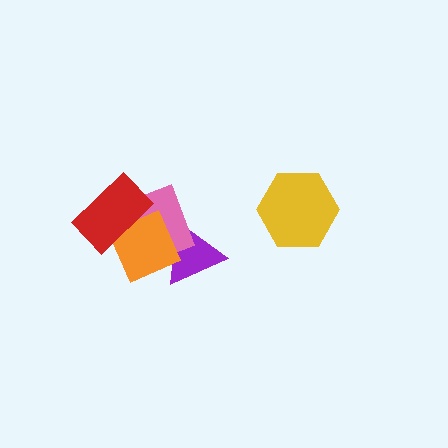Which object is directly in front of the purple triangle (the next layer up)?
The pink diamond is directly in front of the purple triangle.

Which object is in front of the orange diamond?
The red rectangle is in front of the orange diamond.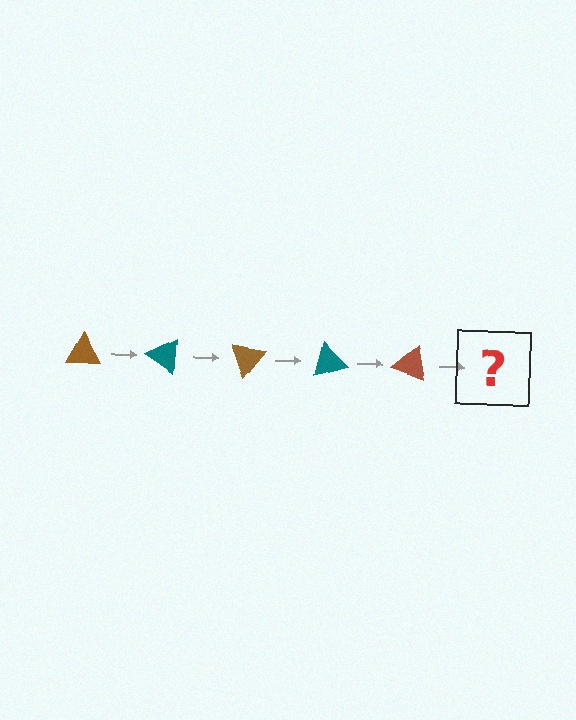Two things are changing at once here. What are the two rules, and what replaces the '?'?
The two rules are that it rotates 35 degrees each step and the color cycles through brown and teal. The '?' should be a teal triangle, rotated 175 degrees from the start.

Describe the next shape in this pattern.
It should be a teal triangle, rotated 175 degrees from the start.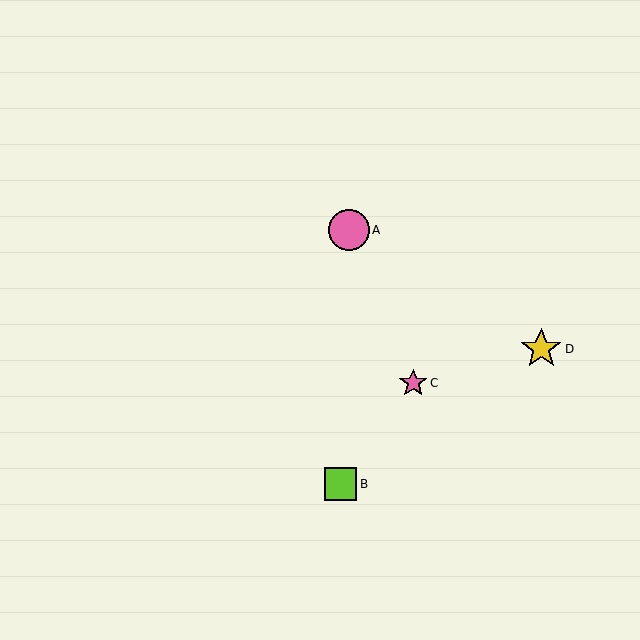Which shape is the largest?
The yellow star (labeled D) is the largest.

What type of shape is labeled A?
Shape A is a pink circle.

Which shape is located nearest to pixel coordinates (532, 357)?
The yellow star (labeled D) at (541, 349) is nearest to that location.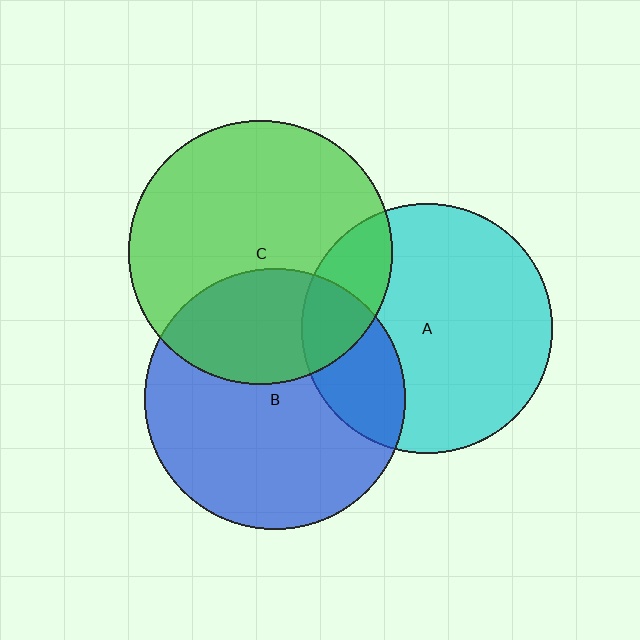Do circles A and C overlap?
Yes.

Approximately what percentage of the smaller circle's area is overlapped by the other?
Approximately 20%.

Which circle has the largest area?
Circle C (green).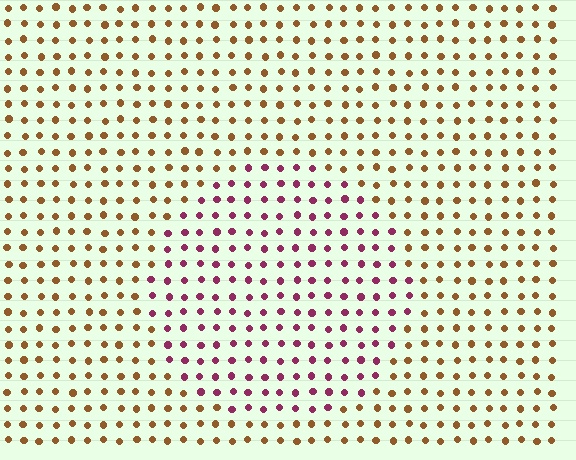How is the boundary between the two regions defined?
The boundary is defined purely by a slight shift in hue (about 61 degrees). Spacing, size, and orientation are identical on both sides.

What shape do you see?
I see a circle.